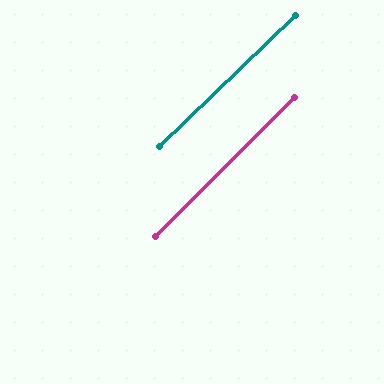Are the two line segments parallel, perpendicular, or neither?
Parallel — their directions differ by only 0.8°.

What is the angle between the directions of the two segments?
Approximately 1 degree.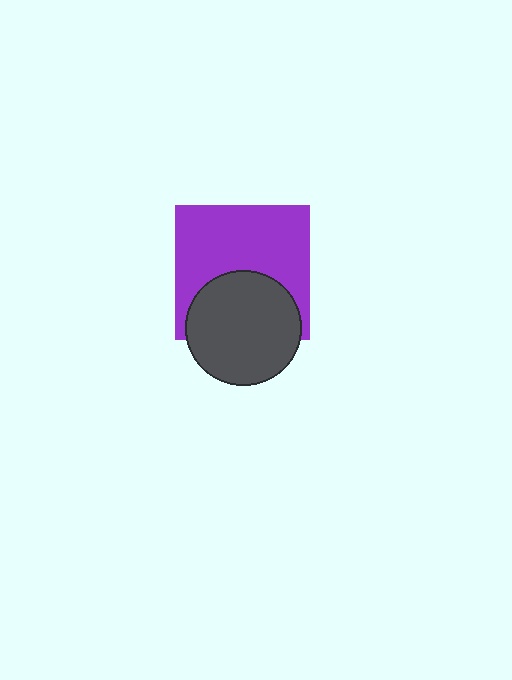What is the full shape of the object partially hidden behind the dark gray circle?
The partially hidden object is a purple square.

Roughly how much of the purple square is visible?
About half of it is visible (roughly 63%).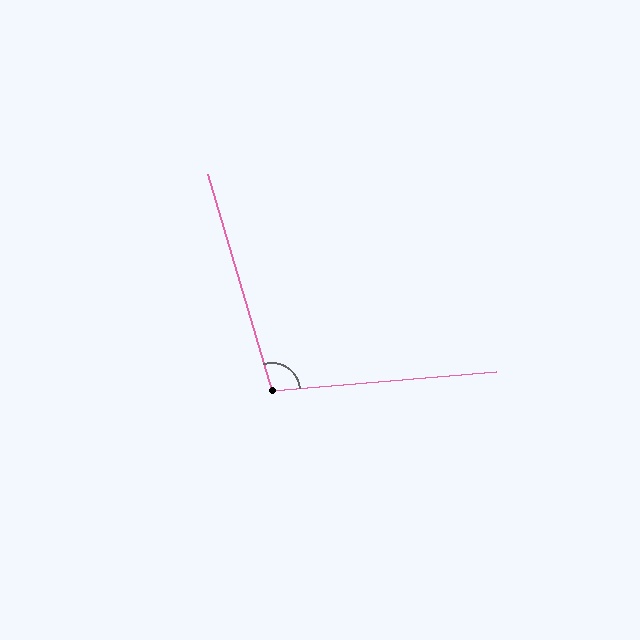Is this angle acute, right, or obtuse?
It is obtuse.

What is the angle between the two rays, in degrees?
Approximately 102 degrees.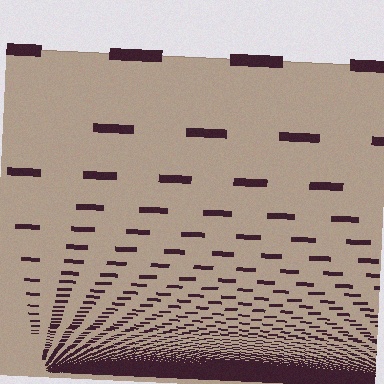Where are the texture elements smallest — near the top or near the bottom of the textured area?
Near the bottom.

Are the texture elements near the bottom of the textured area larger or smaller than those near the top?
Smaller. The gradient is inverted — elements near the bottom are smaller and denser.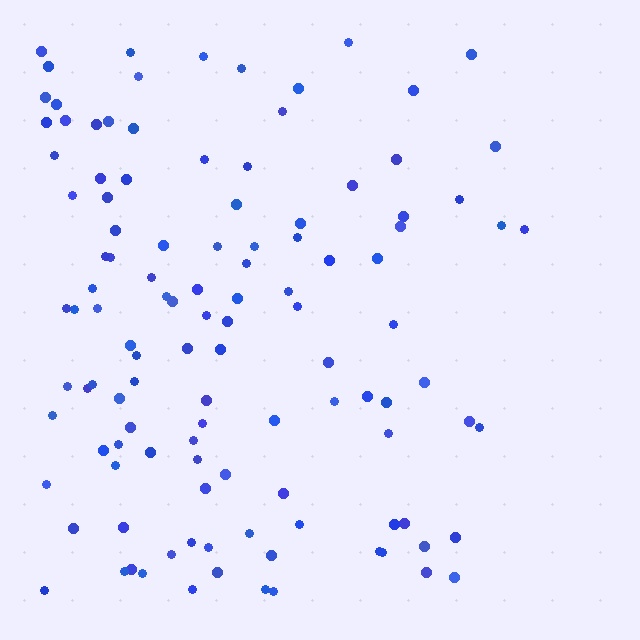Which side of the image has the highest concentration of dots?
The left.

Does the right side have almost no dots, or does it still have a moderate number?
Still a moderate number, just noticeably fewer than the left.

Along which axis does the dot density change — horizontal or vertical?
Horizontal.